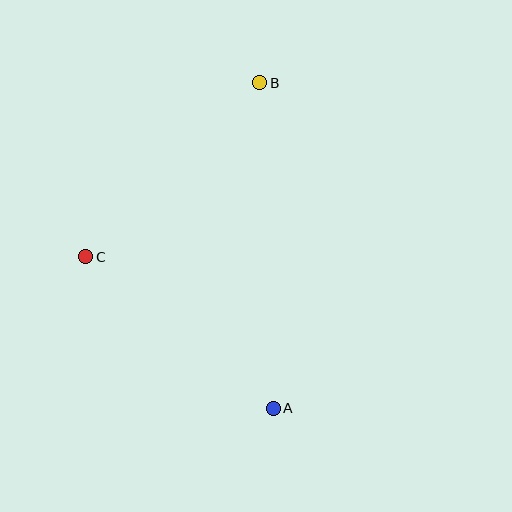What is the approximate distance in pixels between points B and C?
The distance between B and C is approximately 246 pixels.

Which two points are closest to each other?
Points A and C are closest to each other.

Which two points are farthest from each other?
Points A and B are farthest from each other.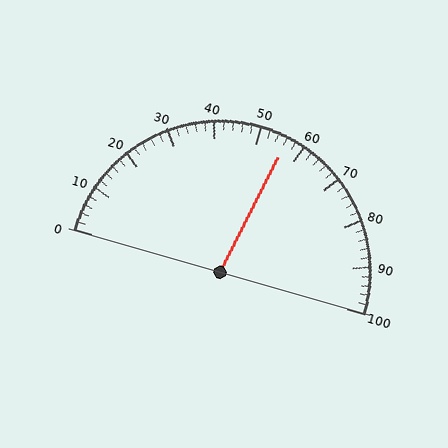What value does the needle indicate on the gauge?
The needle indicates approximately 56.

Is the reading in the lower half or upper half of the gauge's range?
The reading is in the upper half of the range (0 to 100).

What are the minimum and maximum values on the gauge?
The gauge ranges from 0 to 100.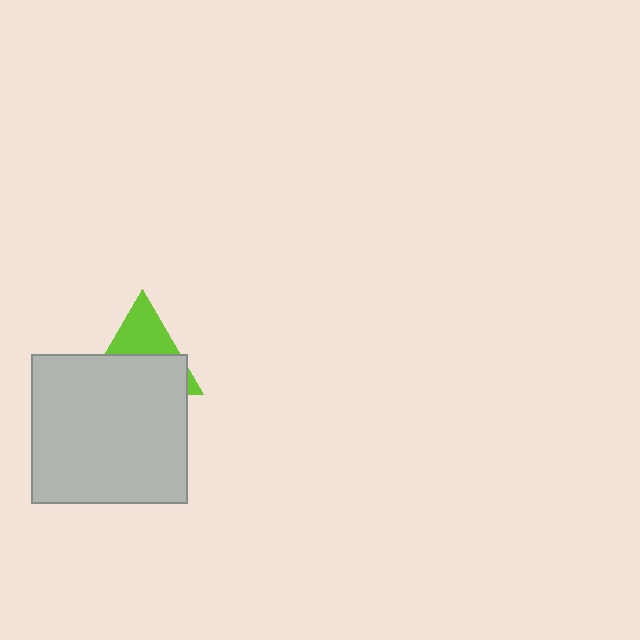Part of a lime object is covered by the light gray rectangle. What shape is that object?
It is a triangle.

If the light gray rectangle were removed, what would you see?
You would see the complete lime triangle.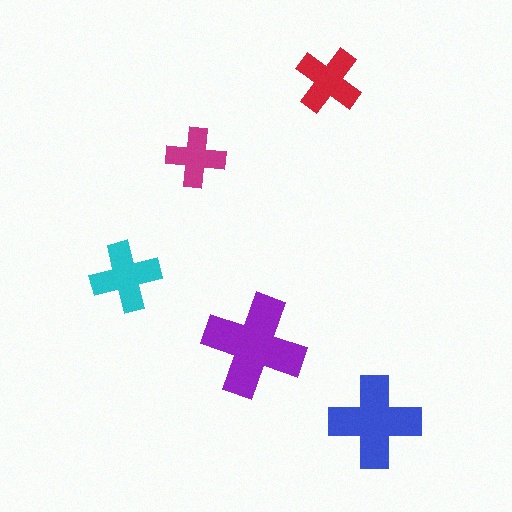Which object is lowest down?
The blue cross is bottommost.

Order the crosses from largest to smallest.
the purple one, the blue one, the cyan one, the red one, the magenta one.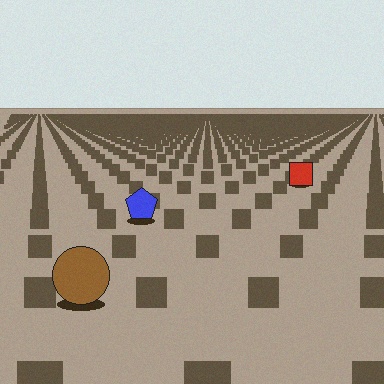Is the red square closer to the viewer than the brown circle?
No. The brown circle is closer — you can tell from the texture gradient: the ground texture is coarser near it.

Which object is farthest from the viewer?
The red square is farthest from the viewer. It appears smaller and the ground texture around it is denser.